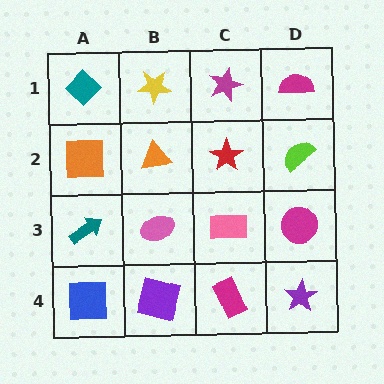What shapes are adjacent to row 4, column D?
A magenta circle (row 3, column D), a magenta rectangle (row 4, column C).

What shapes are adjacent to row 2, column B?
A yellow star (row 1, column B), a pink ellipse (row 3, column B), an orange square (row 2, column A), a red star (row 2, column C).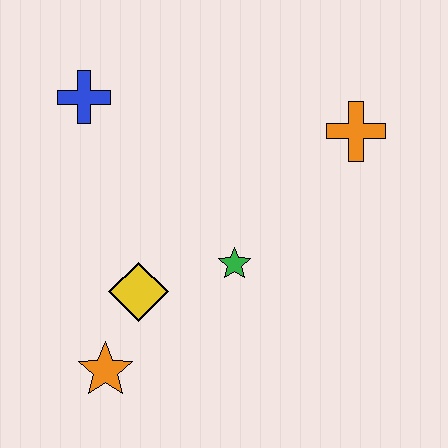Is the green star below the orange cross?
Yes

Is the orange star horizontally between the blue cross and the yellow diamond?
Yes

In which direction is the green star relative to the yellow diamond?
The green star is to the right of the yellow diamond.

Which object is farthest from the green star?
The blue cross is farthest from the green star.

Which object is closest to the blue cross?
The yellow diamond is closest to the blue cross.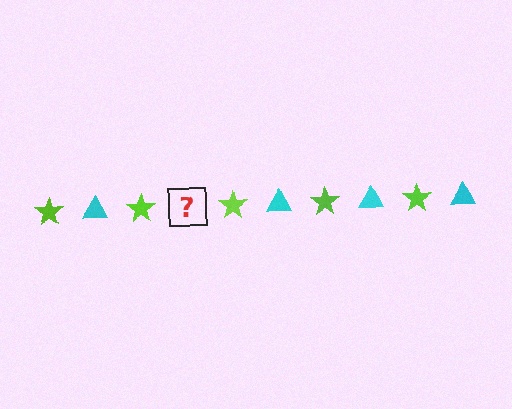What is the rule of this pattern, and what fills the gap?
The rule is that the pattern alternates between lime star and cyan triangle. The gap should be filled with a cyan triangle.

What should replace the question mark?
The question mark should be replaced with a cyan triangle.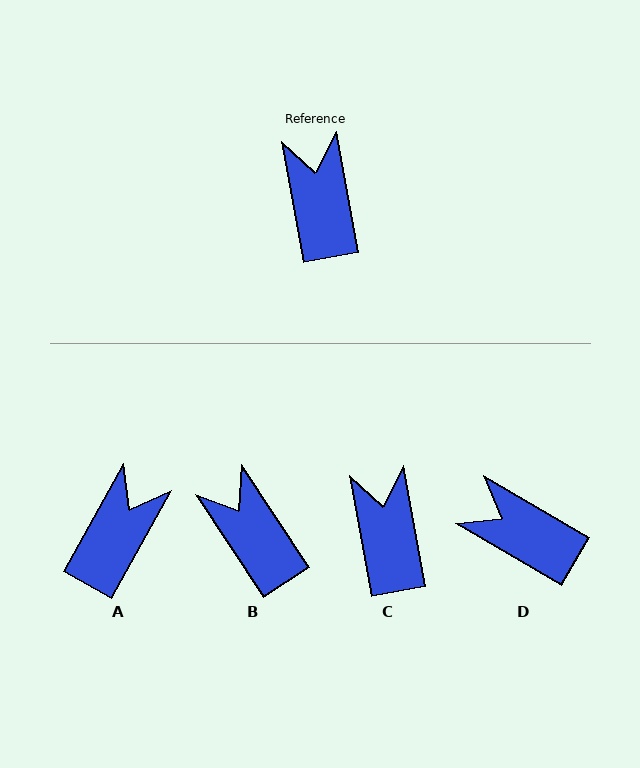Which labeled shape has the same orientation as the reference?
C.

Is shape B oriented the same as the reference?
No, it is off by about 23 degrees.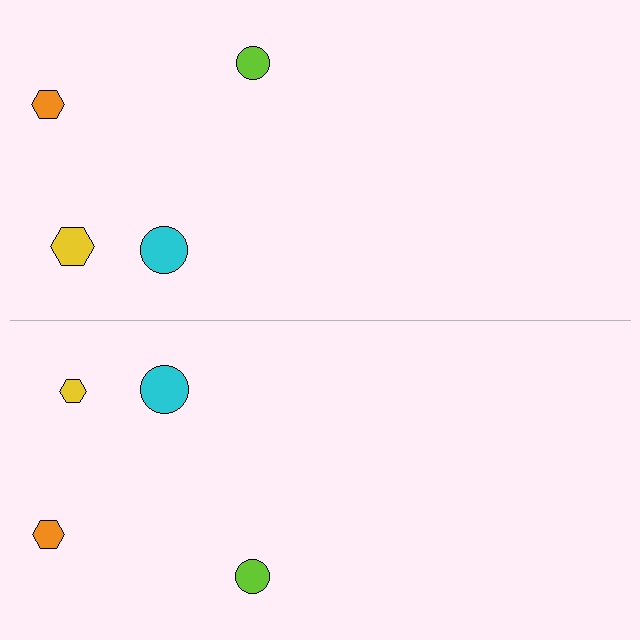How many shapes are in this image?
There are 8 shapes in this image.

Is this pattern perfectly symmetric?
No, the pattern is not perfectly symmetric. The yellow hexagon on the bottom side has a different size than its mirror counterpart.